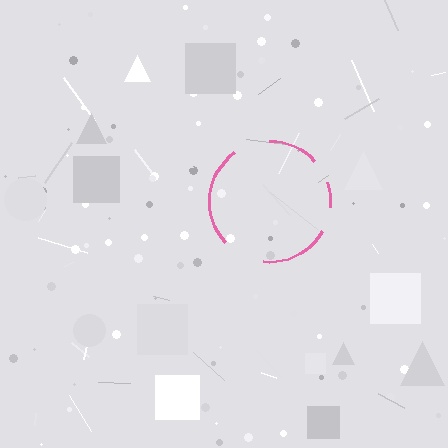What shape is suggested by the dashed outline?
The dashed outline suggests a circle.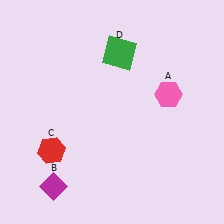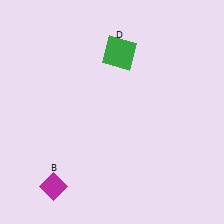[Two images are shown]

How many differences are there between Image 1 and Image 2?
There are 2 differences between the two images.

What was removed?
The red hexagon (C), the pink hexagon (A) were removed in Image 2.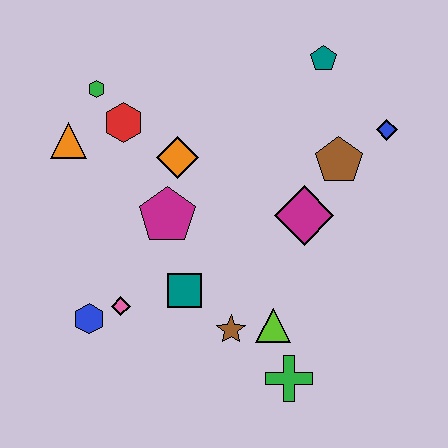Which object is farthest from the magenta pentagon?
The blue diamond is farthest from the magenta pentagon.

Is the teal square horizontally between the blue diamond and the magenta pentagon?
Yes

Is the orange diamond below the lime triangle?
No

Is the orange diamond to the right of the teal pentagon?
No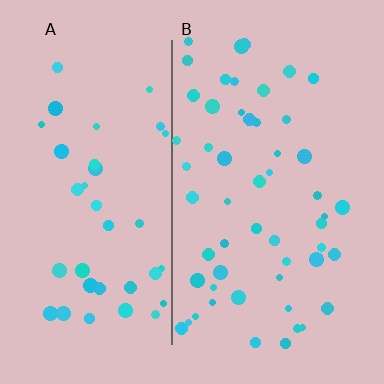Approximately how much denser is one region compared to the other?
Approximately 1.4× — region B over region A.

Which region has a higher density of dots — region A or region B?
B (the right).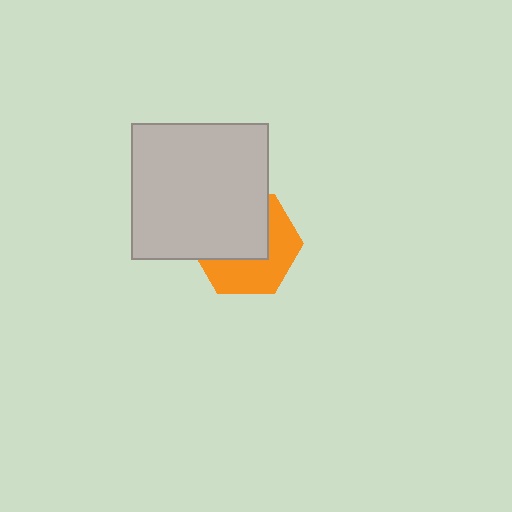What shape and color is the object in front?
The object in front is a light gray square.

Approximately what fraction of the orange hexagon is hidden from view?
Roughly 53% of the orange hexagon is hidden behind the light gray square.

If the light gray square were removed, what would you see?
You would see the complete orange hexagon.